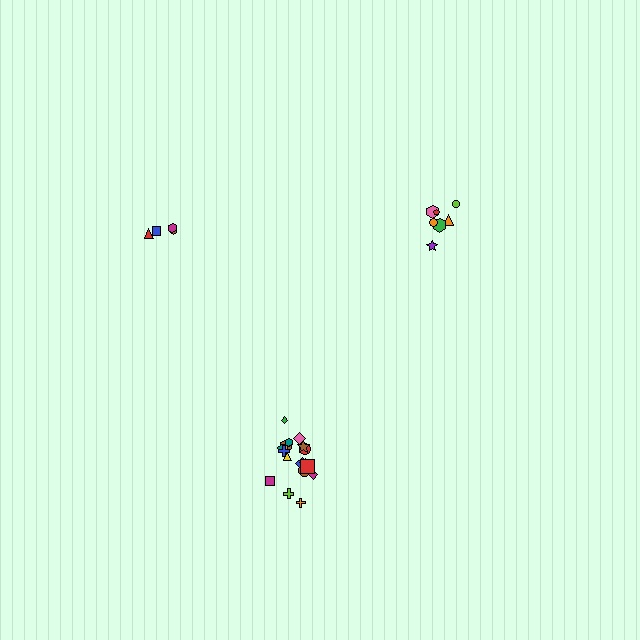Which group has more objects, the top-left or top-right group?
The top-right group.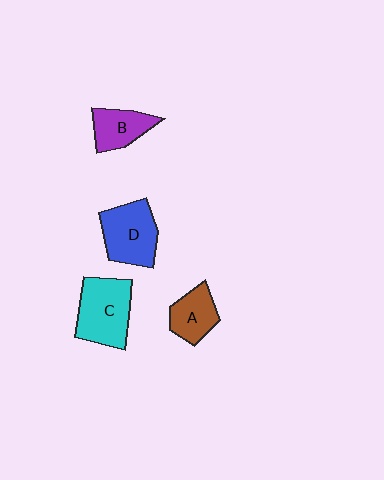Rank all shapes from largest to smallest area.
From largest to smallest: C (cyan), D (blue), B (purple), A (brown).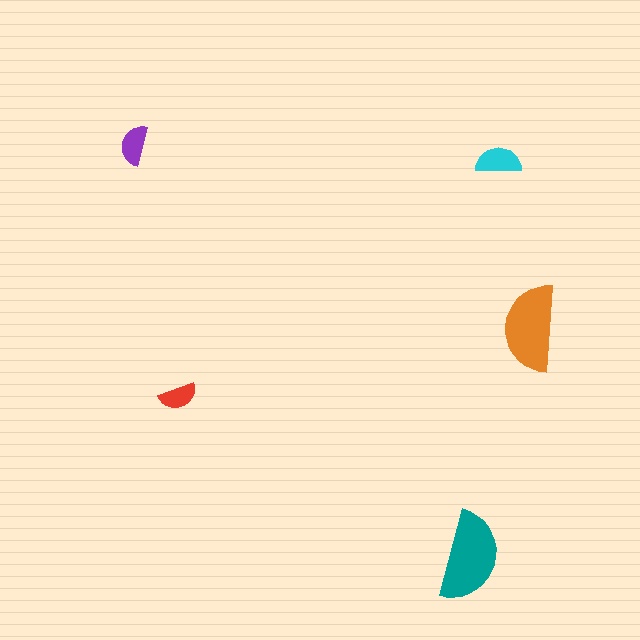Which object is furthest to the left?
The purple semicircle is leftmost.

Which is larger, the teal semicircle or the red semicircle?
The teal one.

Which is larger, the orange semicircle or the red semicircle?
The orange one.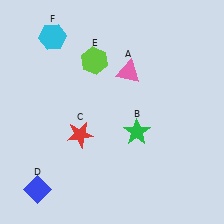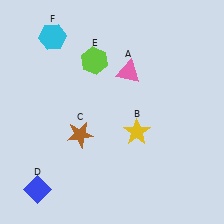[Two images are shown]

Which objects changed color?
B changed from green to yellow. C changed from red to brown.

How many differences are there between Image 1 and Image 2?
There are 2 differences between the two images.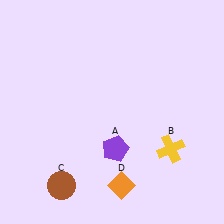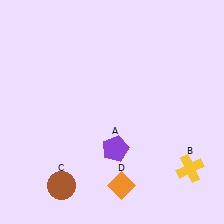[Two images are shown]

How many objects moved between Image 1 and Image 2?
1 object moved between the two images.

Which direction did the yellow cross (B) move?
The yellow cross (B) moved down.